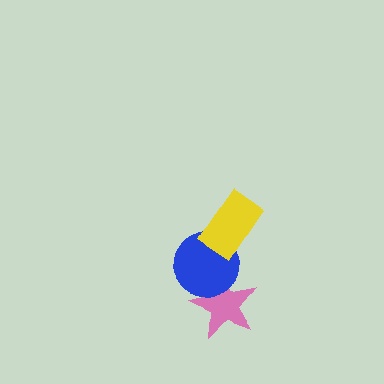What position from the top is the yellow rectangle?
The yellow rectangle is 1st from the top.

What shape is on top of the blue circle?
The yellow rectangle is on top of the blue circle.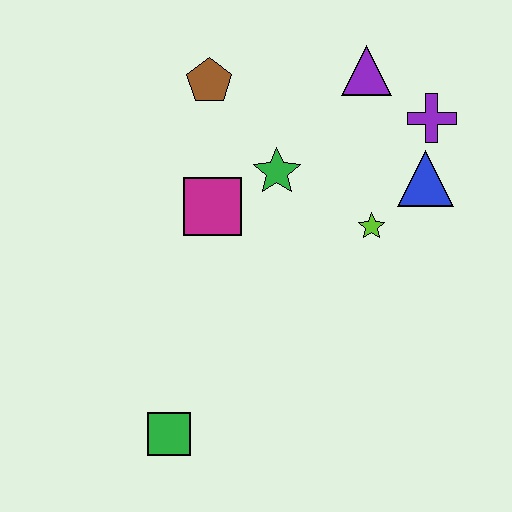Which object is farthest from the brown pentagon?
The green square is farthest from the brown pentagon.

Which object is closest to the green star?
The magenta square is closest to the green star.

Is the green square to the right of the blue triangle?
No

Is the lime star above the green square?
Yes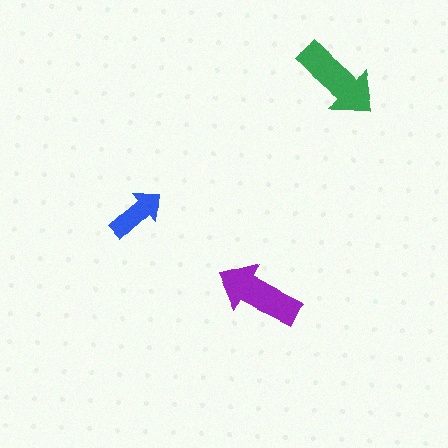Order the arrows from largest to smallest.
the green one, the purple one, the blue one.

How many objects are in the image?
There are 3 objects in the image.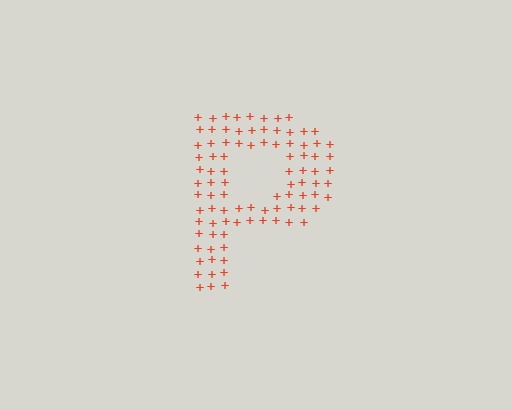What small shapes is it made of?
It is made of small plus signs.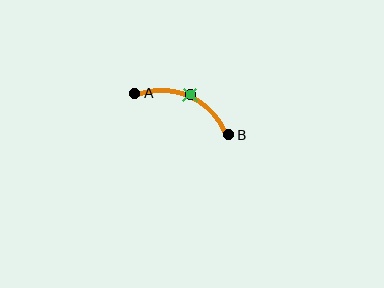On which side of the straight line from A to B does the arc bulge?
The arc bulges above the straight line connecting A and B.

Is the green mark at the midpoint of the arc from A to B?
Yes. The green mark lies on the arc at equal arc-length from both A and B — it is the arc midpoint.